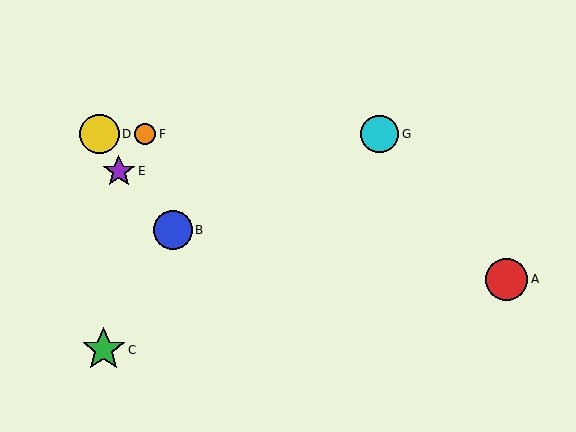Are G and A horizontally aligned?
No, G is at y≈134 and A is at y≈279.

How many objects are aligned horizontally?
3 objects (D, F, G) are aligned horizontally.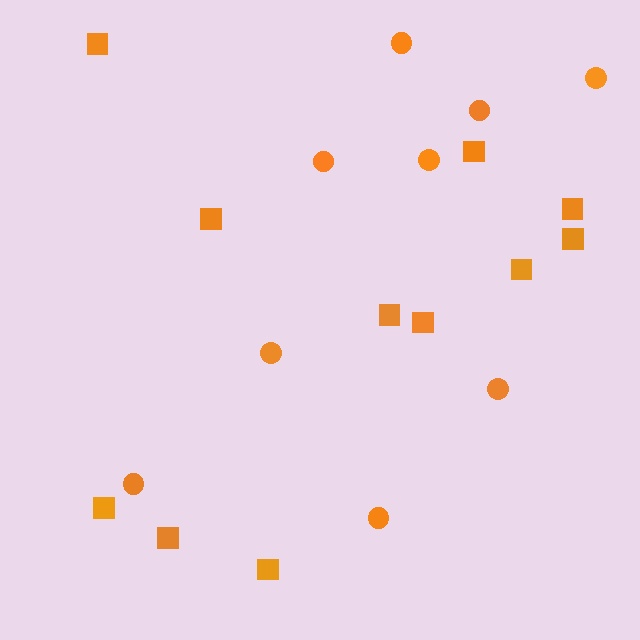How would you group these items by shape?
There are 2 groups: one group of squares (11) and one group of circles (9).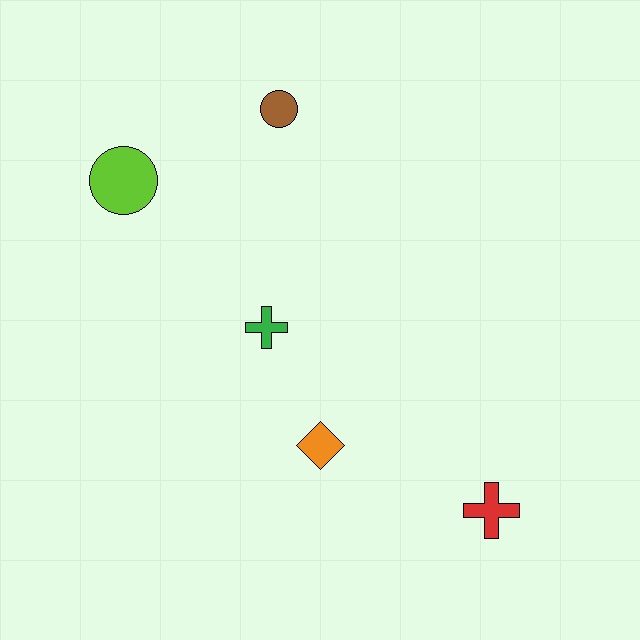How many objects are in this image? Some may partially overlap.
There are 5 objects.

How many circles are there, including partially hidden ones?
There are 2 circles.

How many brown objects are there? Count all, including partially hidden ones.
There is 1 brown object.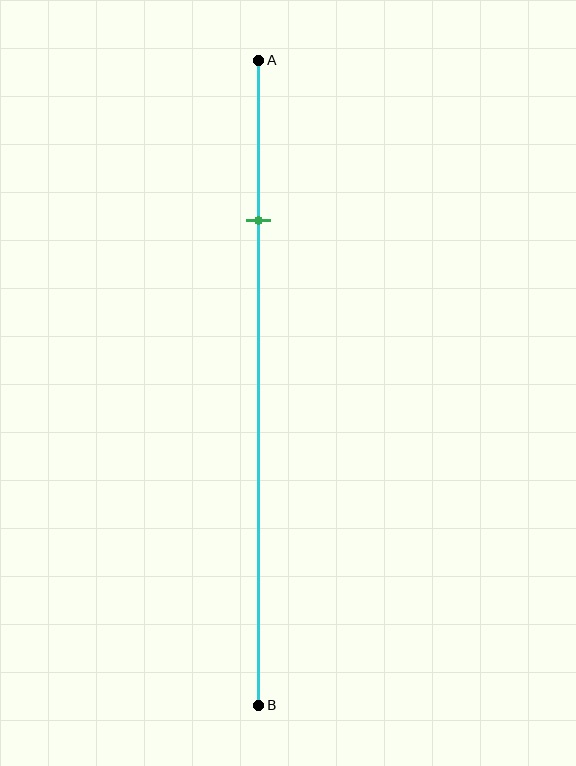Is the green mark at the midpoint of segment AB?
No, the mark is at about 25% from A, not at the 50% midpoint.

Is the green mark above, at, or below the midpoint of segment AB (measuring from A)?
The green mark is above the midpoint of segment AB.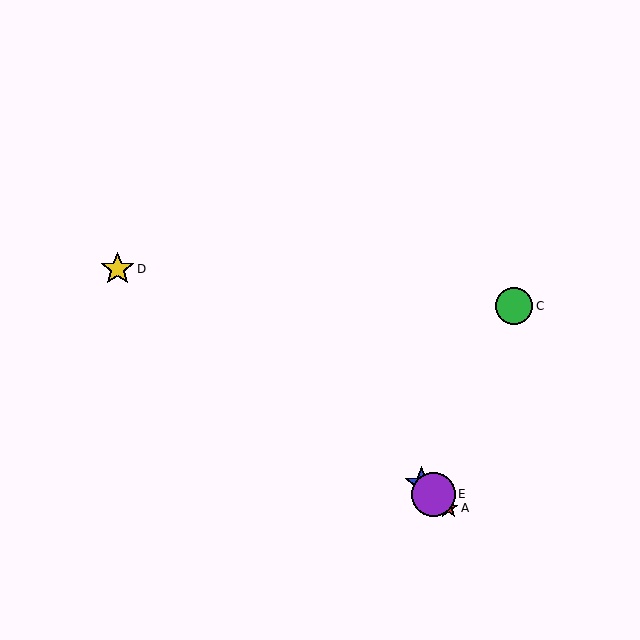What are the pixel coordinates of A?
Object A is at (448, 508).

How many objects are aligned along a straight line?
3 objects (A, B, E) are aligned along a straight line.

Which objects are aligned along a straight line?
Objects A, B, E are aligned along a straight line.